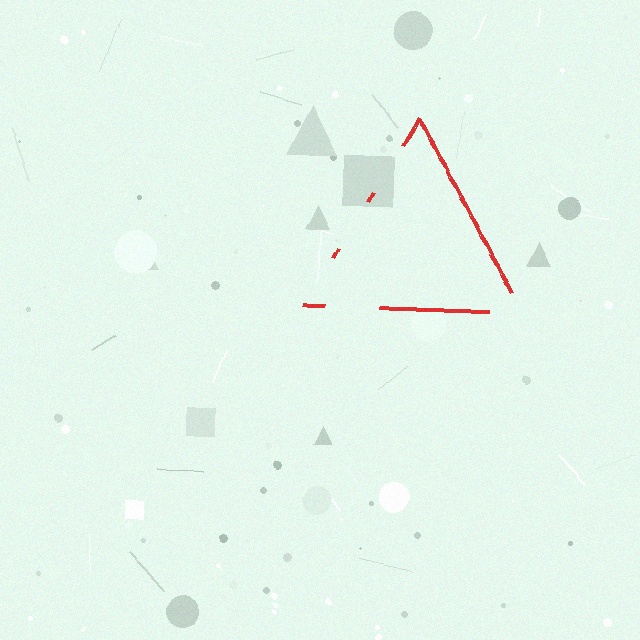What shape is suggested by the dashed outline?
The dashed outline suggests a triangle.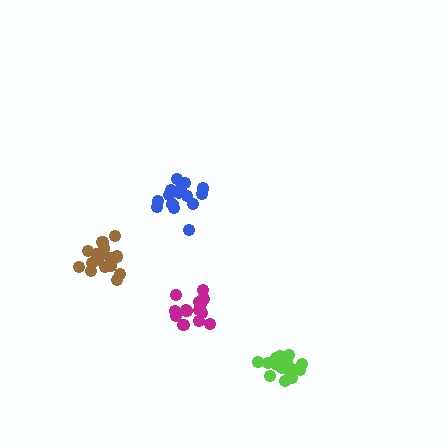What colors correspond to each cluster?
The clusters are colored: magenta, brown, blue, lime.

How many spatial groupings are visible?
There are 4 spatial groupings.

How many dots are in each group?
Group 1: 16 dots, Group 2: 16 dots, Group 3: 16 dots, Group 4: 15 dots (63 total).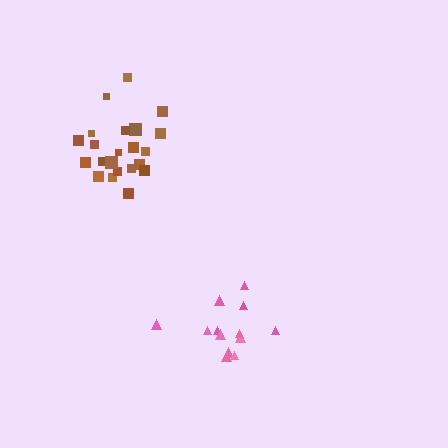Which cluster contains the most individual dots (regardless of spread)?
Brown (22).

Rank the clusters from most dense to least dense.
brown, pink.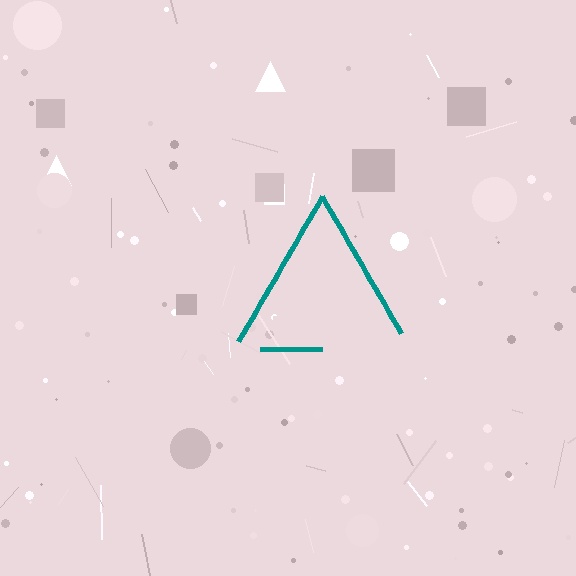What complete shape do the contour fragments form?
The contour fragments form a triangle.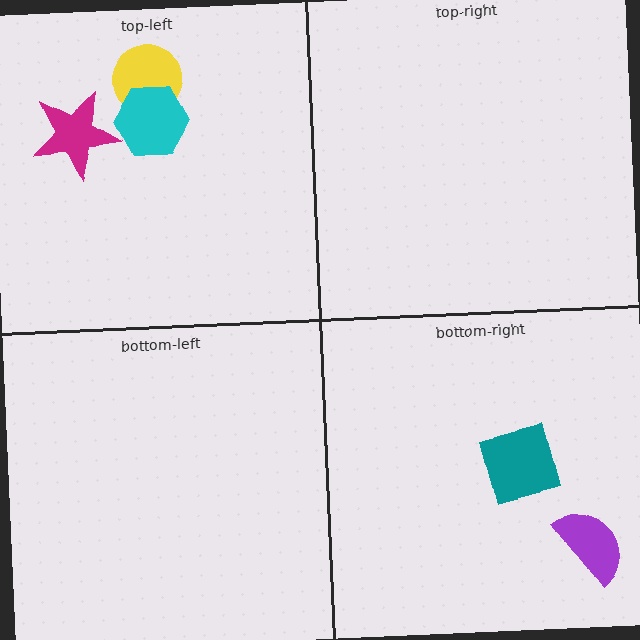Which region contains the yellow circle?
The top-left region.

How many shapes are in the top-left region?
3.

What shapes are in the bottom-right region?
The purple semicircle, the teal diamond.